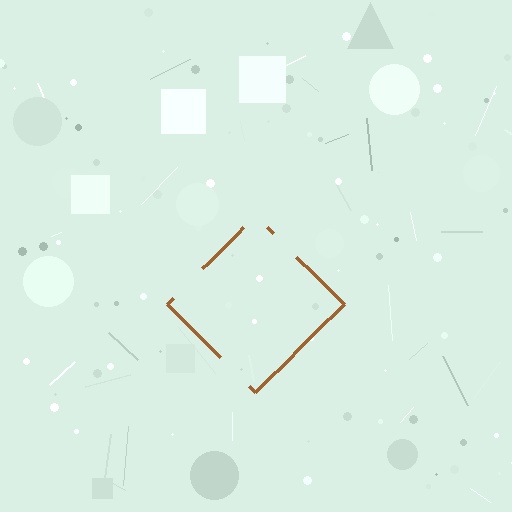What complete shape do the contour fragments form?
The contour fragments form a diamond.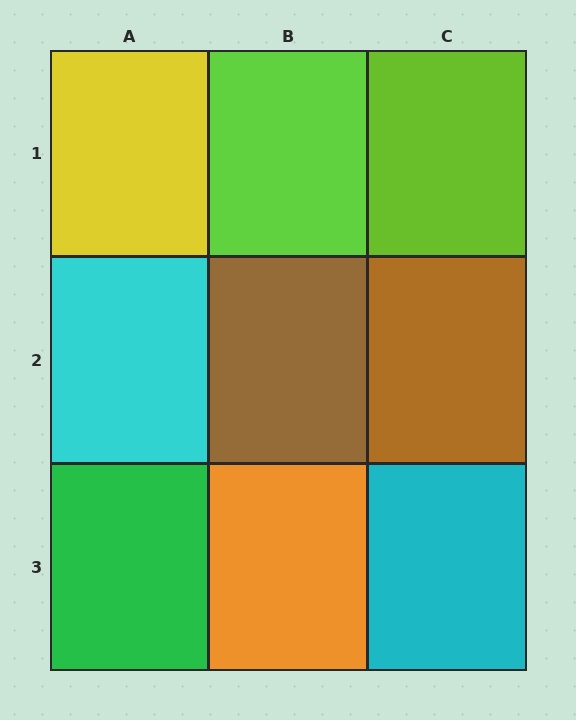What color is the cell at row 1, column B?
Lime.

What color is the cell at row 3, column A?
Green.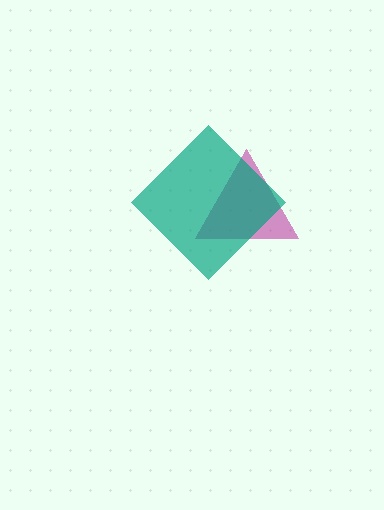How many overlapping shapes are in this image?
There are 2 overlapping shapes in the image.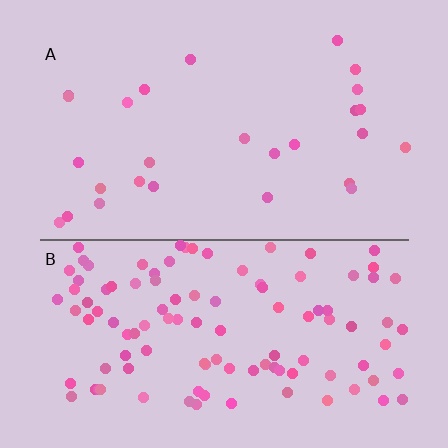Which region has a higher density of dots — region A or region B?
B (the bottom).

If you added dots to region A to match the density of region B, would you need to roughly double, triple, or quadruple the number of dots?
Approximately quadruple.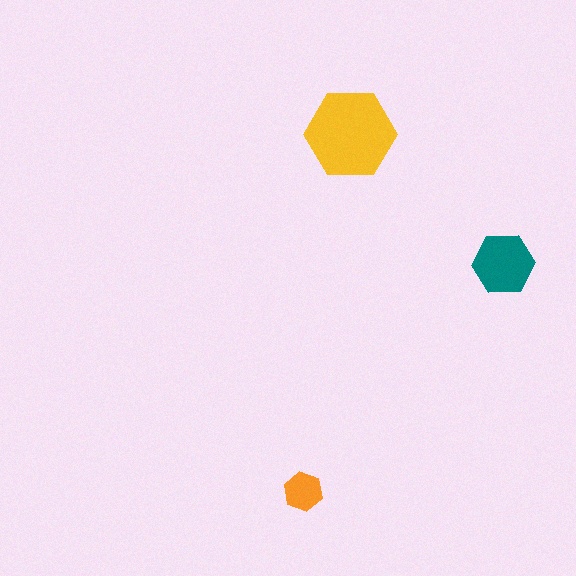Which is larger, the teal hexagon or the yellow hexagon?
The yellow one.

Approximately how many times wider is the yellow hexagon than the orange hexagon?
About 2.5 times wider.